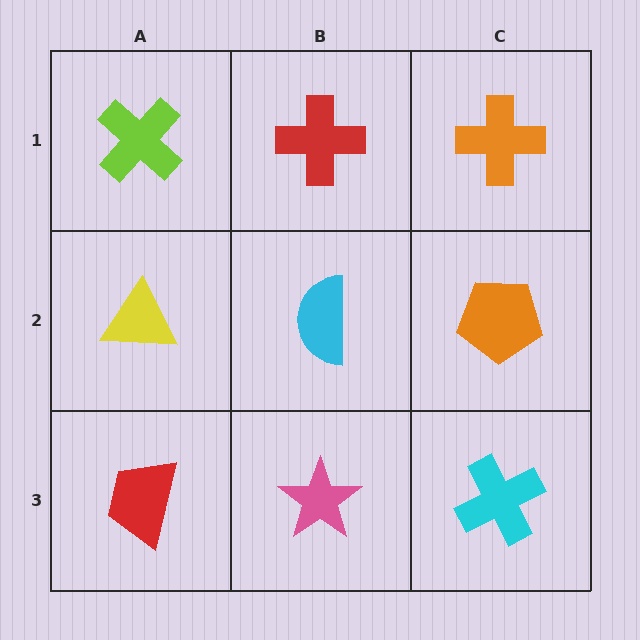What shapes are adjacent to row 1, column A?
A yellow triangle (row 2, column A), a red cross (row 1, column B).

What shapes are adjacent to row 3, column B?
A cyan semicircle (row 2, column B), a red trapezoid (row 3, column A), a cyan cross (row 3, column C).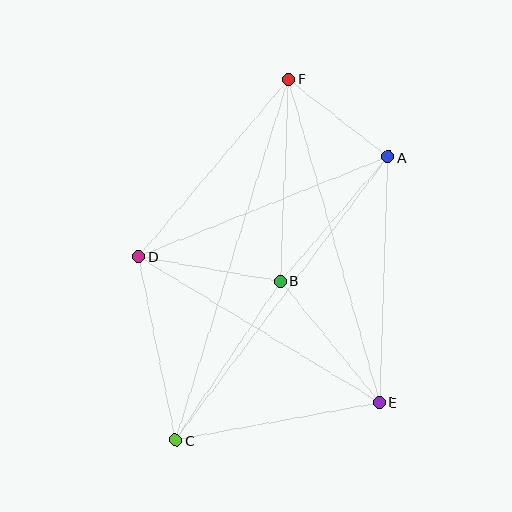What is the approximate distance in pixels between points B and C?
The distance between B and C is approximately 191 pixels.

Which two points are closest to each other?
Points A and F are closest to each other.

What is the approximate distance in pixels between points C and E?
The distance between C and E is approximately 207 pixels.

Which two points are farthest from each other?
Points C and F are farthest from each other.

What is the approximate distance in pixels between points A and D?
The distance between A and D is approximately 268 pixels.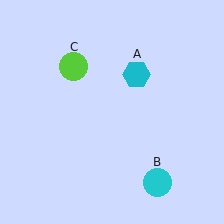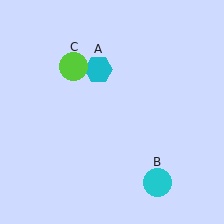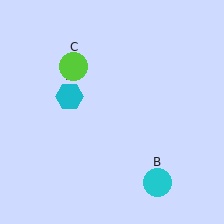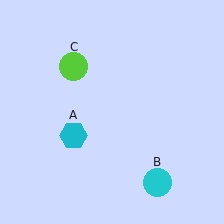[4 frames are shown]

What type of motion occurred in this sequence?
The cyan hexagon (object A) rotated counterclockwise around the center of the scene.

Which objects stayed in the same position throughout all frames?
Cyan circle (object B) and lime circle (object C) remained stationary.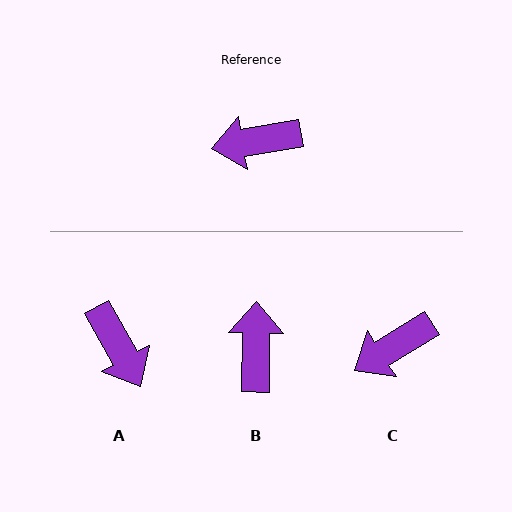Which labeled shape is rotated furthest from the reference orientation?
A, about 110 degrees away.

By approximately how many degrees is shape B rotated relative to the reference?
Approximately 100 degrees clockwise.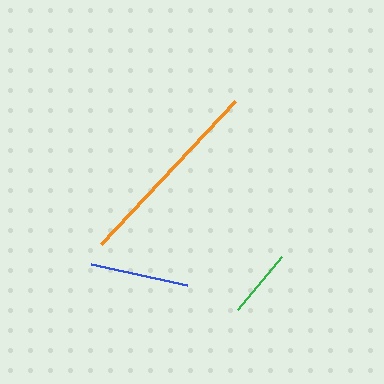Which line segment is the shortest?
The green line is the shortest at approximately 68 pixels.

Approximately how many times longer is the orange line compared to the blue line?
The orange line is approximately 2.0 times the length of the blue line.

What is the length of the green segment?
The green segment is approximately 68 pixels long.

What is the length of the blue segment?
The blue segment is approximately 99 pixels long.